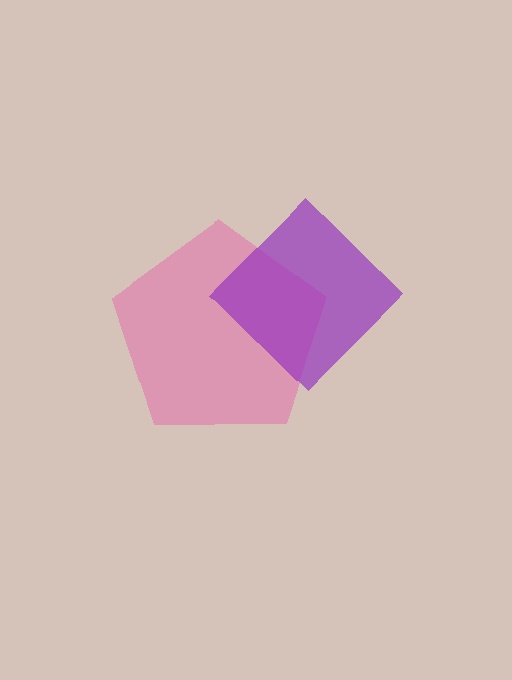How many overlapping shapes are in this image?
There are 2 overlapping shapes in the image.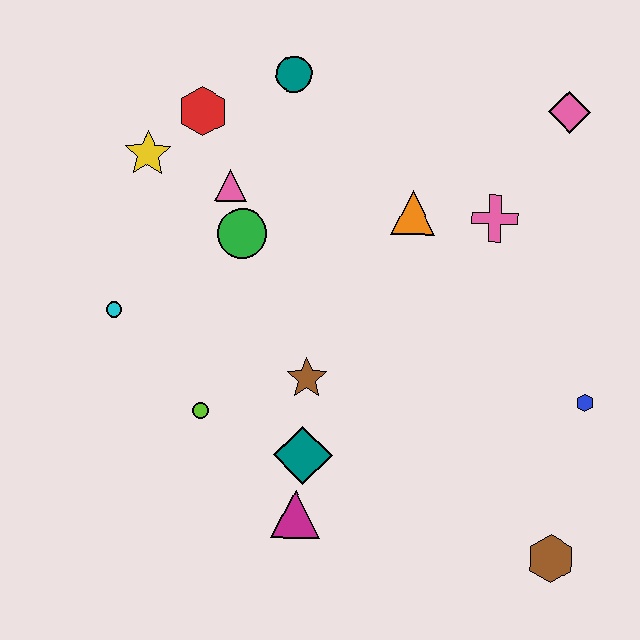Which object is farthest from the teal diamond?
The pink diamond is farthest from the teal diamond.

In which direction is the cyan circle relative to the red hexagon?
The cyan circle is below the red hexagon.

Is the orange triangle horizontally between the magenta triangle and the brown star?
No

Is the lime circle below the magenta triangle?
No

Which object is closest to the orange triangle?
The pink cross is closest to the orange triangle.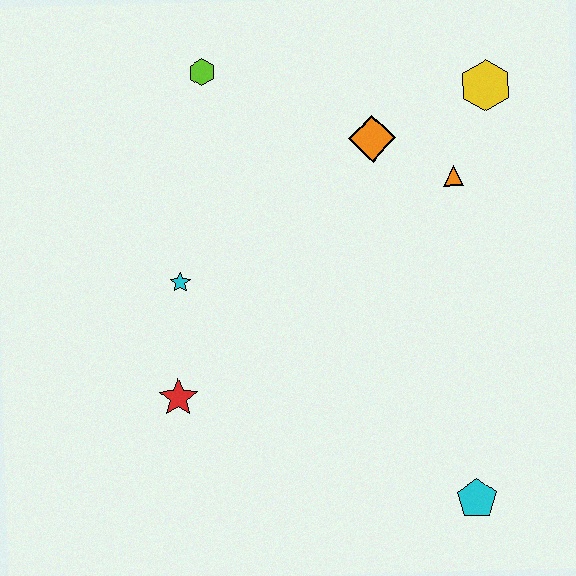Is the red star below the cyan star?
Yes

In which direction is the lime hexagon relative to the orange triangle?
The lime hexagon is to the left of the orange triangle.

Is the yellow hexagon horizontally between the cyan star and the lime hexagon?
No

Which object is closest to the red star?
The cyan star is closest to the red star.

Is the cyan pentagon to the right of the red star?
Yes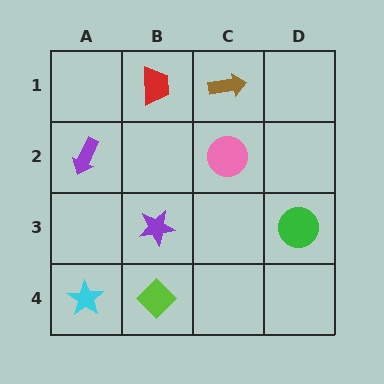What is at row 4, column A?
A cyan star.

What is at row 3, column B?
A purple star.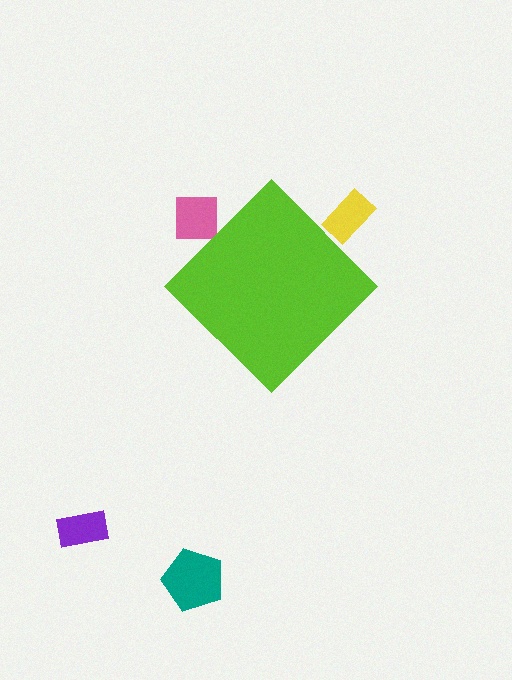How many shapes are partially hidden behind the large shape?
2 shapes are partially hidden.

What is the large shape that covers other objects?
A lime diamond.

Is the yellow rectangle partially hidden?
Yes, the yellow rectangle is partially hidden behind the lime diamond.